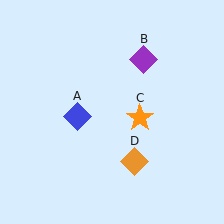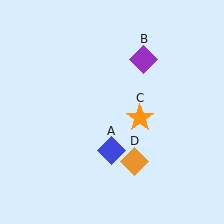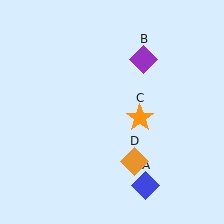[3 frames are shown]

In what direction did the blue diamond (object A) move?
The blue diamond (object A) moved down and to the right.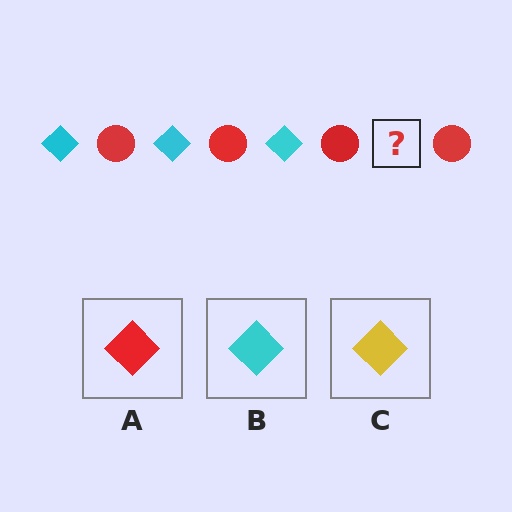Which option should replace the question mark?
Option B.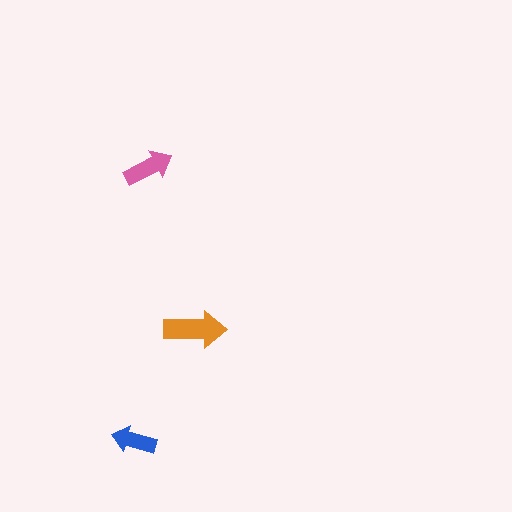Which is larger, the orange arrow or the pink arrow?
The orange one.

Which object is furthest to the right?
The orange arrow is rightmost.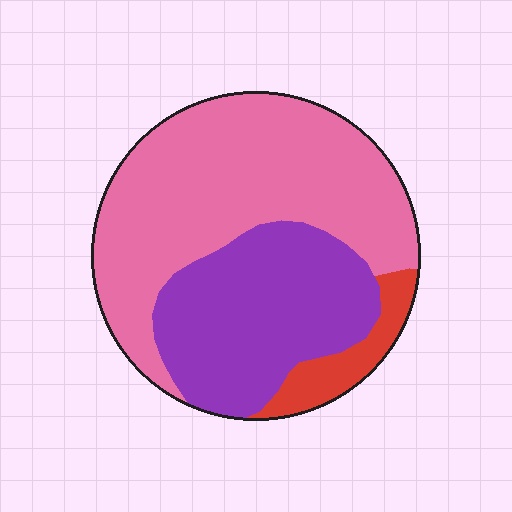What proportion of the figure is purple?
Purple takes up about three eighths (3/8) of the figure.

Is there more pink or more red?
Pink.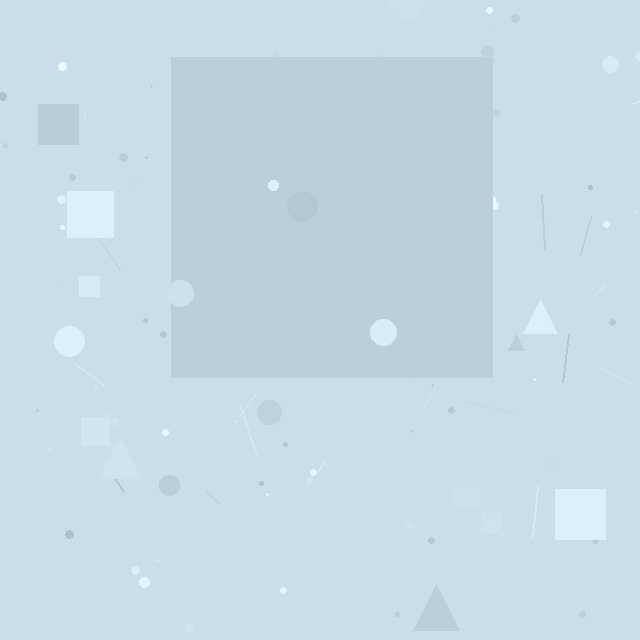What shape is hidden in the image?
A square is hidden in the image.